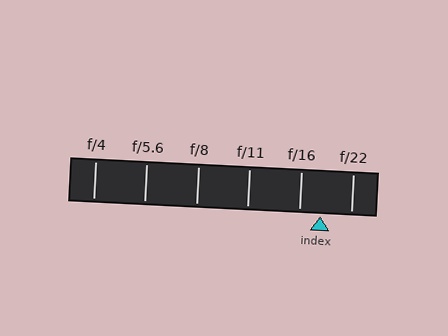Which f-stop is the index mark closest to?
The index mark is closest to f/16.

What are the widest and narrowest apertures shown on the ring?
The widest aperture shown is f/4 and the narrowest is f/22.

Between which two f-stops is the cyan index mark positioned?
The index mark is between f/16 and f/22.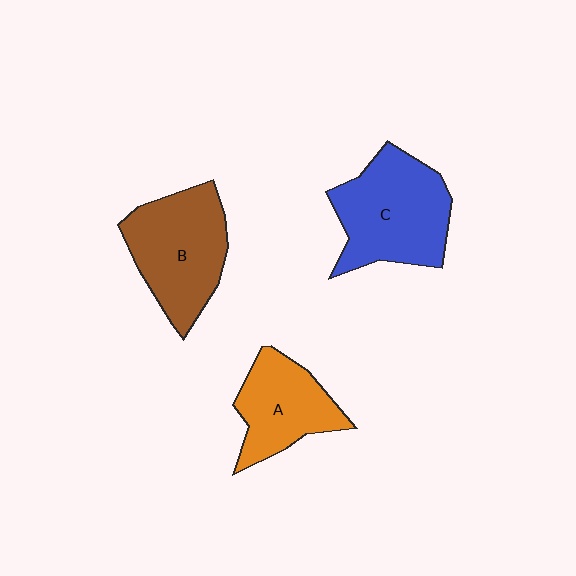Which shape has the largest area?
Shape C (blue).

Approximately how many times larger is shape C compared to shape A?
Approximately 1.4 times.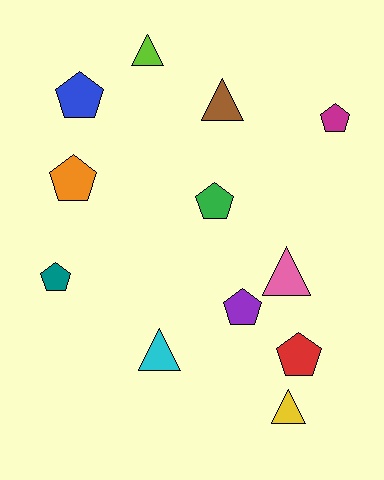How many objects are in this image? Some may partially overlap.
There are 12 objects.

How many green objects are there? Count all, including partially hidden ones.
There is 1 green object.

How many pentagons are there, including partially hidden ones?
There are 7 pentagons.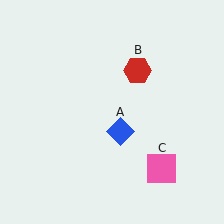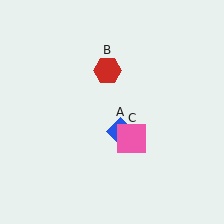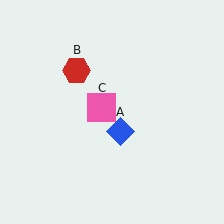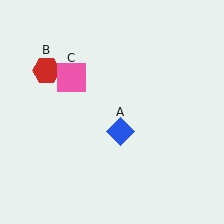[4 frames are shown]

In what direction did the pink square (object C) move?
The pink square (object C) moved up and to the left.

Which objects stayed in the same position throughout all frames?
Blue diamond (object A) remained stationary.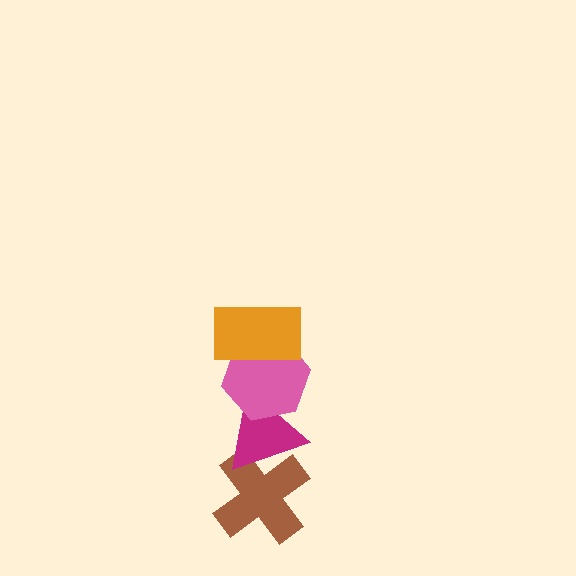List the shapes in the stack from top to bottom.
From top to bottom: the orange rectangle, the pink hexagon, the magenta triangle, the brown cross.